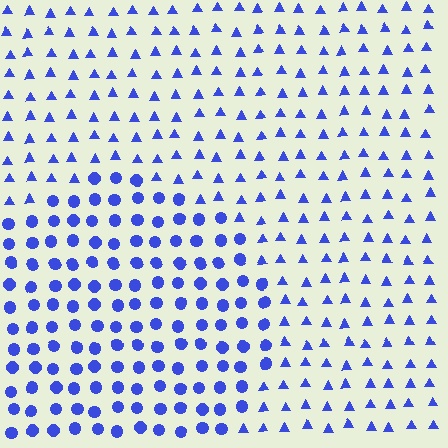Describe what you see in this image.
The image is filled with small blue elements arranged in a uniform grid. A circle-shaped region contains circles, while the surrounding area contains triangles. The boundary is defined purely by the change in element shape.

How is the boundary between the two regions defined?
The boundary is defined by a change in element shape: circles inside vs. triangles outside. All elements share the same color and spacing.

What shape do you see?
I see a circle.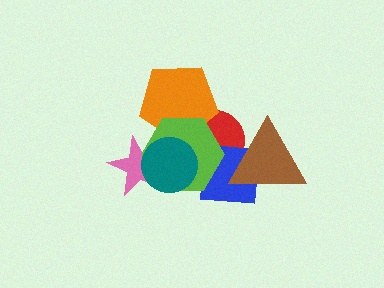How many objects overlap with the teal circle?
3 objects overlap with the teal circle.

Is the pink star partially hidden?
Yes, it is partially covered by another shape.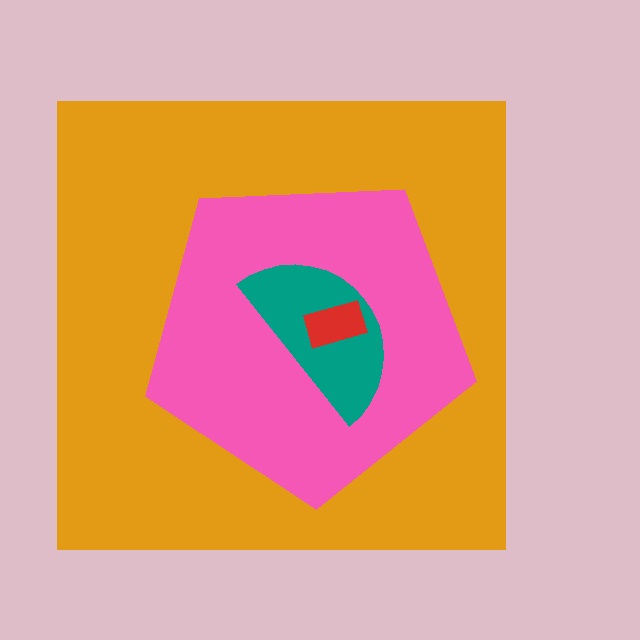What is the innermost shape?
The red rectangle.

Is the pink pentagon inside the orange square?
Yes.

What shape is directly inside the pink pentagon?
The teal semicircle.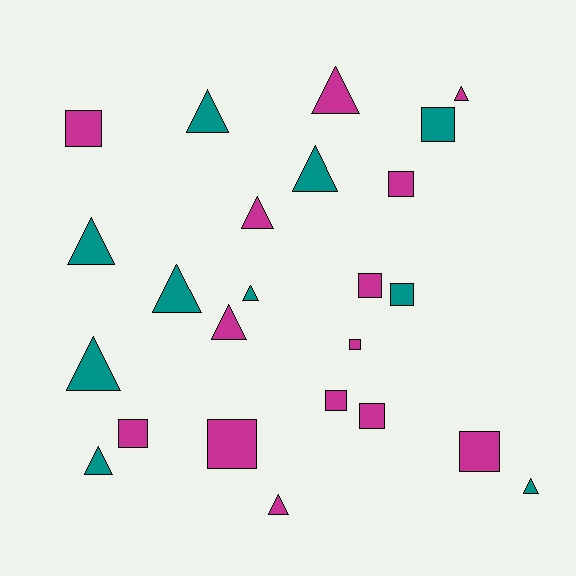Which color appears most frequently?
Magenta, with 14 objects.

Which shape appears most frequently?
Triangle, with 13 objects.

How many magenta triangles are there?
There are 5 magenta triangles.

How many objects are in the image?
There are 24 objects.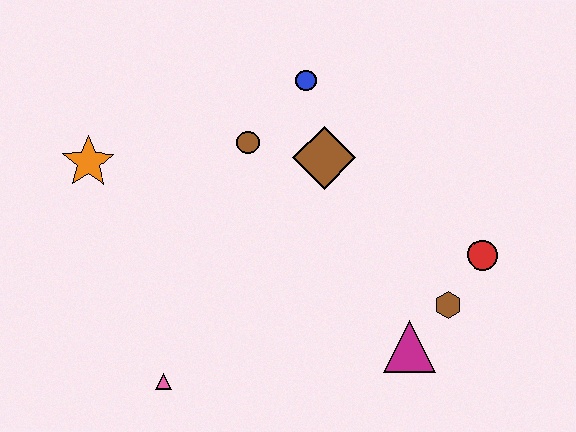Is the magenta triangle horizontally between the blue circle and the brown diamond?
No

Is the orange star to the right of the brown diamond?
No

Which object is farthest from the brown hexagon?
The orange star is farthest from the brown hexagon.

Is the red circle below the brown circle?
Yes